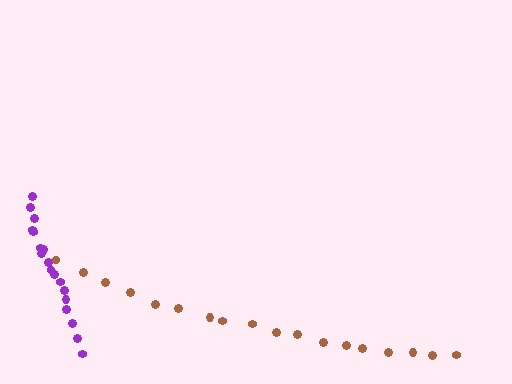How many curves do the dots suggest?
There are 2 distinct paths.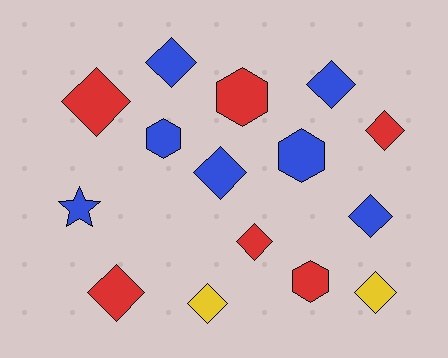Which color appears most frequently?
Blue, with 7 objects.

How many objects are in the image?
There are 15 objects.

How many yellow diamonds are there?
There are 2 yellow diamonds.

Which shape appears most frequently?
Diamond, with 10 objects.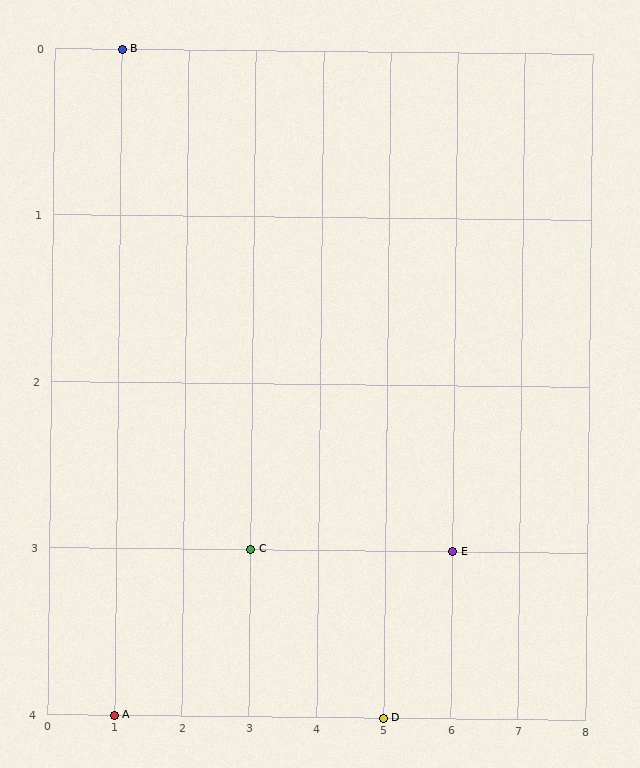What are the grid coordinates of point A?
Point A is at grid coordinates (1, 4).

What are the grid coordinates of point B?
Point B is at grid coordinates (1, 0).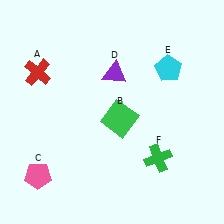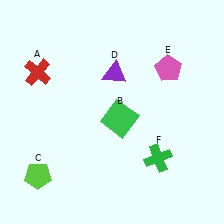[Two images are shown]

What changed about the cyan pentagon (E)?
In Image 1, E is cyan. In Image 2, it changed to pink.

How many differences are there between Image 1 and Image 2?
There are 2 differences between the two images.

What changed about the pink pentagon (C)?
In Image 1, C is pink. In Image 2, it changed to lime.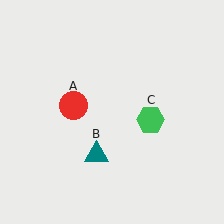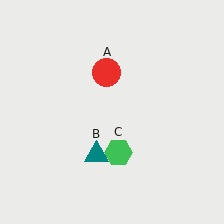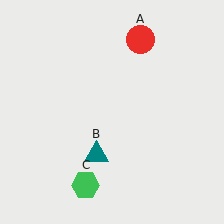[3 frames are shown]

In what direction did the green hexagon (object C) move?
The green hexagon (object C) moved down and to the left.